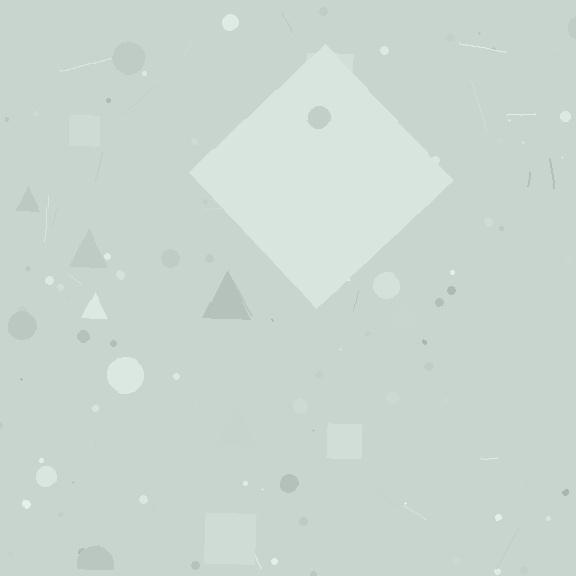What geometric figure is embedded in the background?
A diamond is embedded in the background.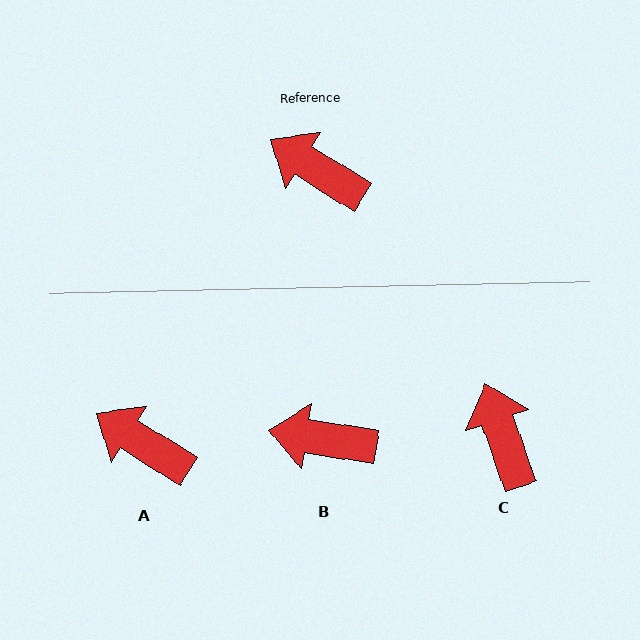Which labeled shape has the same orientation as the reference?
A.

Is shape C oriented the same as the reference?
No, it is off by about 39 degrees.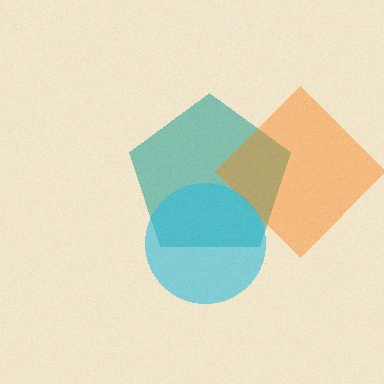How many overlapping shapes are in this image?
There are 3 overlapping shapes in the image.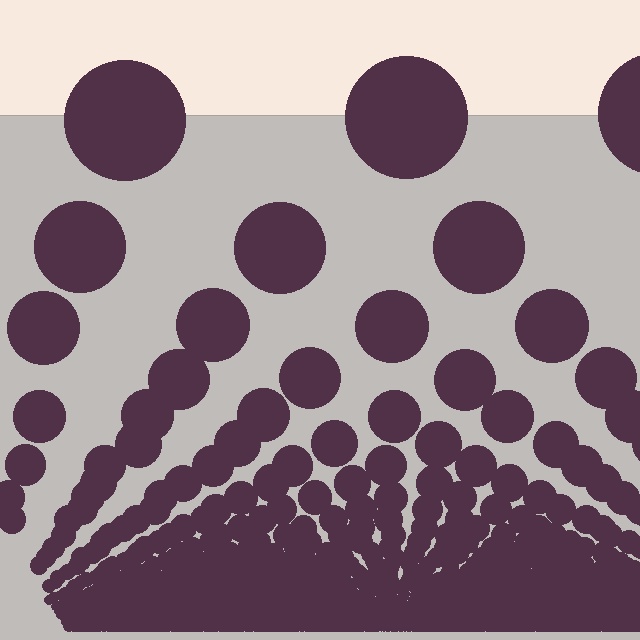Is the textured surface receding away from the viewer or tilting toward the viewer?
The surface appears to tilt toward the viewer. Texture elements get larger and sparser toward the top.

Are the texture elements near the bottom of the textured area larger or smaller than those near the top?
Smaller. The gradient is inverted — elements near the bottom are smaller and denser.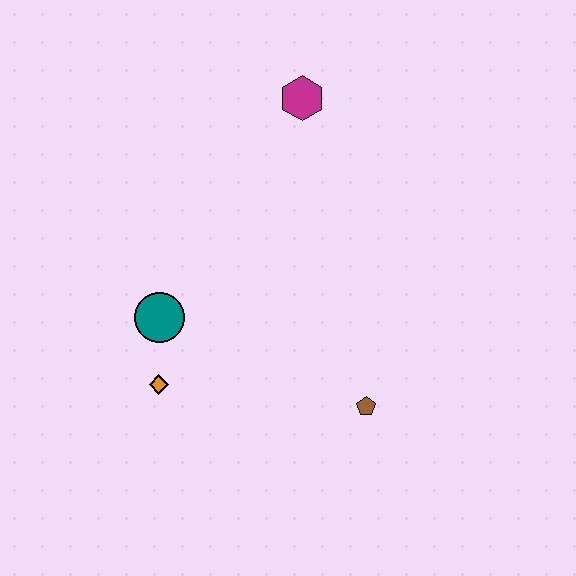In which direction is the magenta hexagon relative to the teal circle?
The magenta hexagon is above the teal circle.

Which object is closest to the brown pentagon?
The orange diamond is closest to the brown pentagon.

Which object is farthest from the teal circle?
The magenta hexagon is farthest from the teal circle.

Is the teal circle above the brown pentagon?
Yes